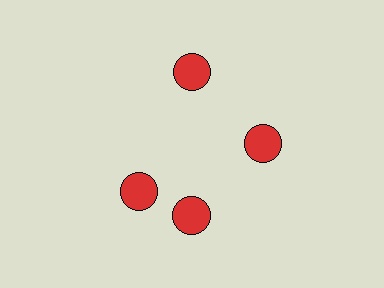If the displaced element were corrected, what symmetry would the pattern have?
It would have 4-fold rotational symmetry — the pattern would map onto itself every 90 degrees.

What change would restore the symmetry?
The symmetry would be restored by rotating it back into even spacing with its neighbors so that all 4 circles sit at equal angles and equal distance from the center.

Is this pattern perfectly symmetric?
No. The 4 red circles are arranged in a ring, but one element near the 9 o'clock position is rotated out of alignment along the ring, breaking the 4-fold rotational symmetry.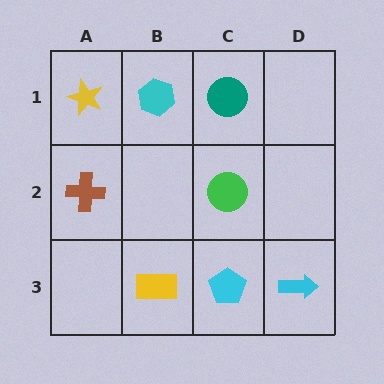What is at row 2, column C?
A green circle.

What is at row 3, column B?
A yellow rectangle.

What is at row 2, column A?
A brown cross.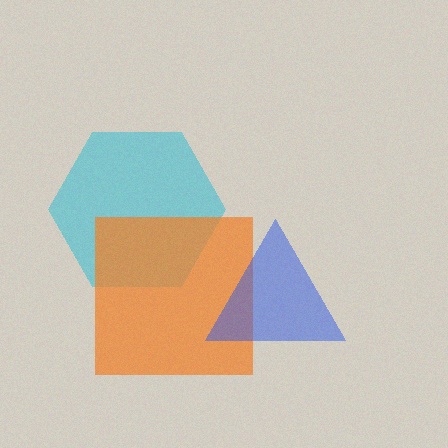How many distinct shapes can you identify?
There are 3 distinct shapes: a cyan hexagon, an orange square, a blue triangle.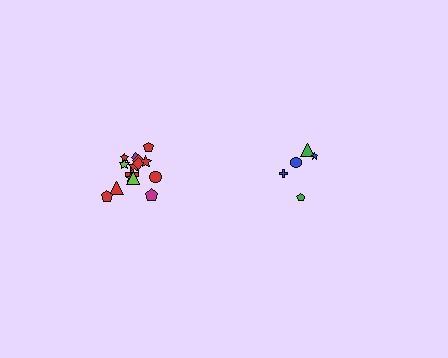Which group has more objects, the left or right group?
The left group.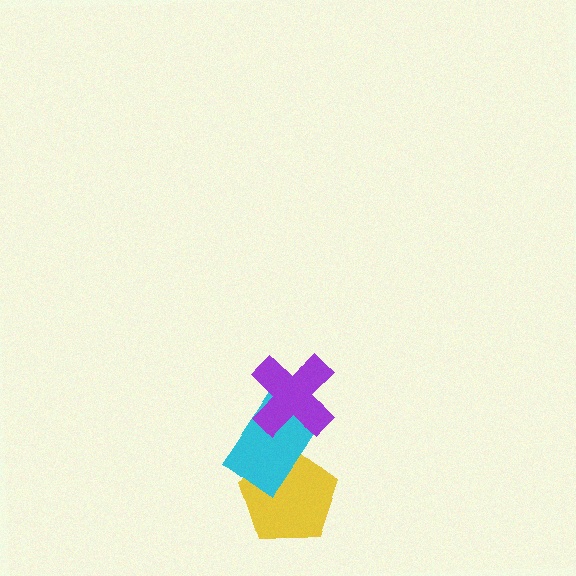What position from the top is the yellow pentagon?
The yellow pentagon is 3rd from the top.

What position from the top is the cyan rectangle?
The cyan rectangle is 2nd from the top.